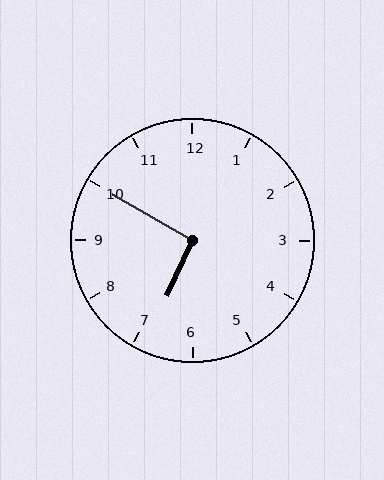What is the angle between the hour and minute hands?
Approximately 95 degrees.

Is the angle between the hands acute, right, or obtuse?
It is right.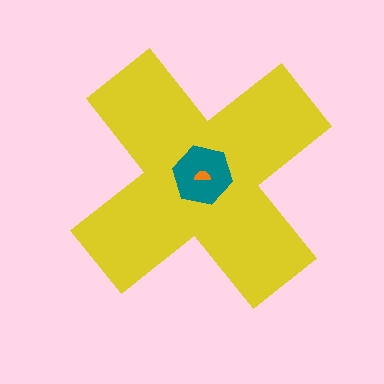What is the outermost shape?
The yellow cross.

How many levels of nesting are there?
3.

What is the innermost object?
The orange semicircle.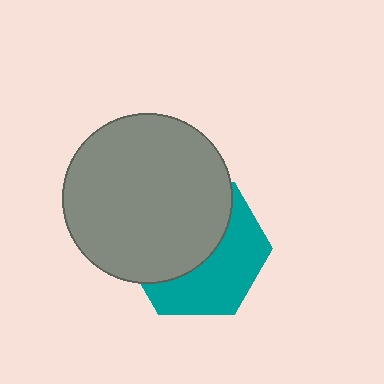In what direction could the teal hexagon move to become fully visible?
The teal hexagon could move toward the lower-right. That would shift it out from behind the gray circle entirely.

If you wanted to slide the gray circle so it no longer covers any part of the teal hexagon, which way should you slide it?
Slide it toward the upper-left — that is the most direct way to separate the two shapes.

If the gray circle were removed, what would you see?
You would see the complete teal hexagon.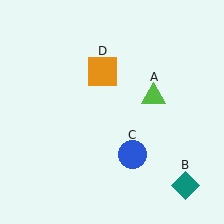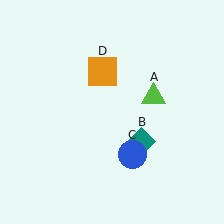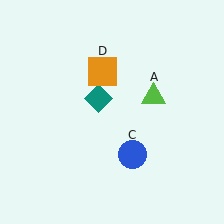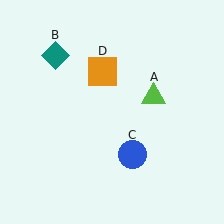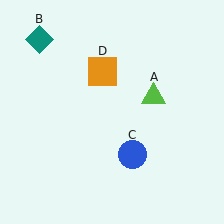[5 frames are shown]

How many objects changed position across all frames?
1 object changed position: teal diamond (object B).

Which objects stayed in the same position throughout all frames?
Lime triangle (object A) and blue circle (object C) and orange square (object D) remained stationary.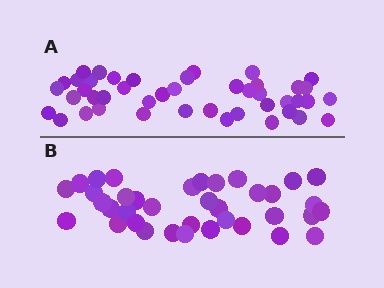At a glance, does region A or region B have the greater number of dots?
Region A (the top region) has more dots.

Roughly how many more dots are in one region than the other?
Region A has roughly 8 or so more dots than region B.